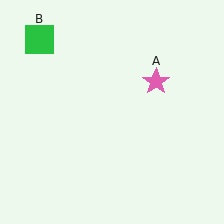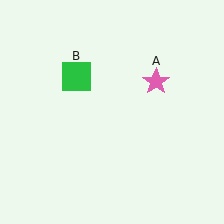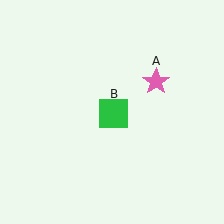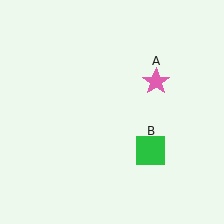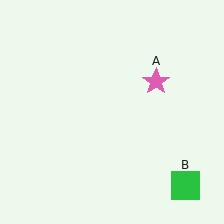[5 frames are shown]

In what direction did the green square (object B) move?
The green square (object B) moved down and to the right.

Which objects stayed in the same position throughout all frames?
Pink star (object A) remained stationary.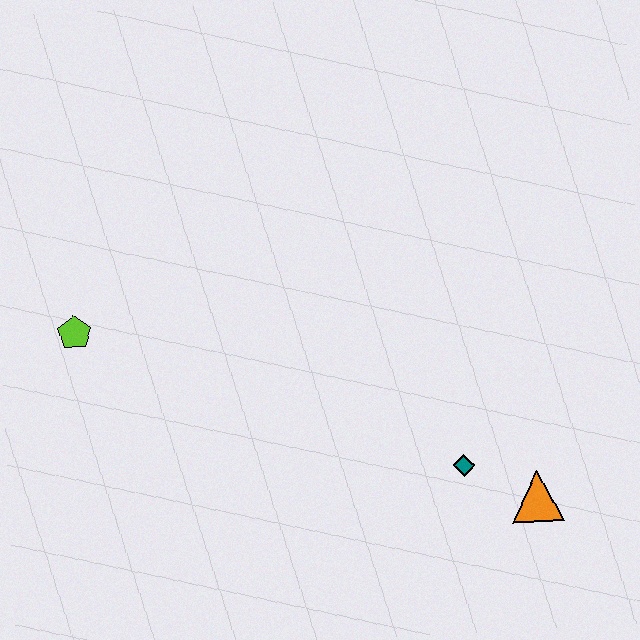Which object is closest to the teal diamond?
The orange triangle is closest to the teal diamond.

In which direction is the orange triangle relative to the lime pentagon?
The orange triangle is to the right of the lime pentagon.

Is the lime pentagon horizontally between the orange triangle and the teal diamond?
No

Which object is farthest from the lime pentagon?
The orange triangle is farthest from the lime pentagon.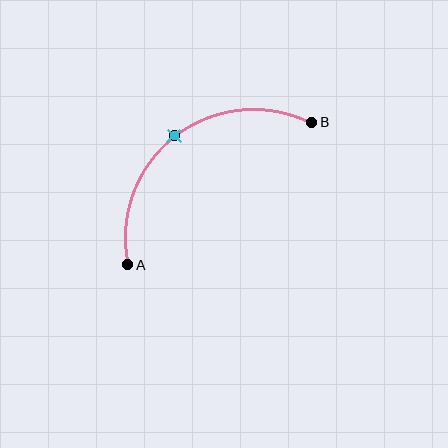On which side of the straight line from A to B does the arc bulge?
The arc bulges above and to the left of the straight line connecting A and B.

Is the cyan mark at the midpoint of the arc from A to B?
Yes. The cyan mark lies on the arc at equal arc-length from both A and B — it is the arc midpoint.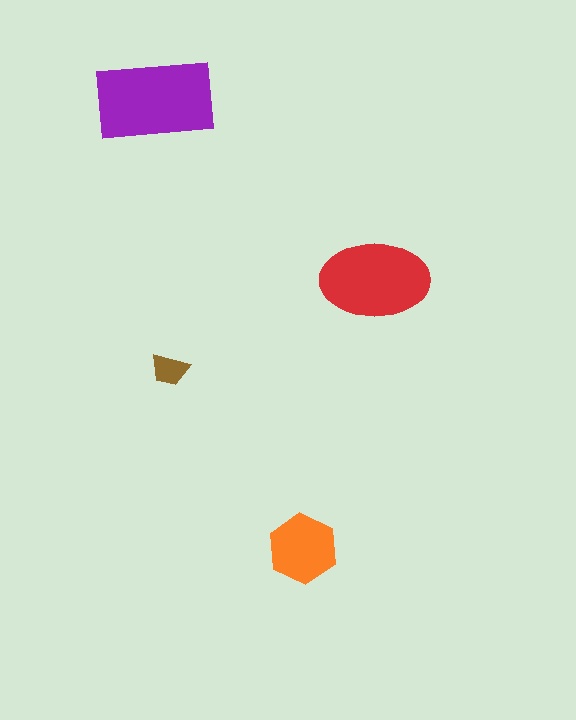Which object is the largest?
The purple rectangle.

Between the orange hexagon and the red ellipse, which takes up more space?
The red ellipse.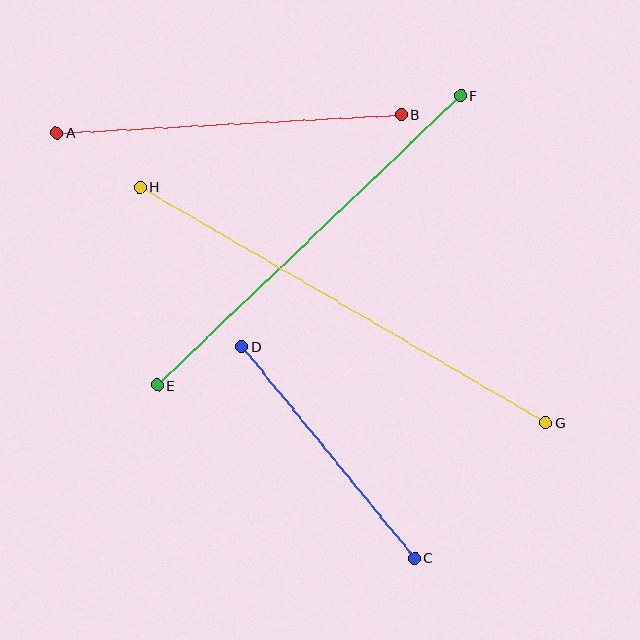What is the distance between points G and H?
The distance is approximately 469 pixels.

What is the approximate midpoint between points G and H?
The midpoint is at approximately (343, 305) pixels.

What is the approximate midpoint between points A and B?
The midpoint is at approximately (229, 124) pixels.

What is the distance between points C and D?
The distance is approximately 273 pixels.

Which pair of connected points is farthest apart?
Points G and H are farthest apart.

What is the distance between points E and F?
The distance is approximately 420 pixels.